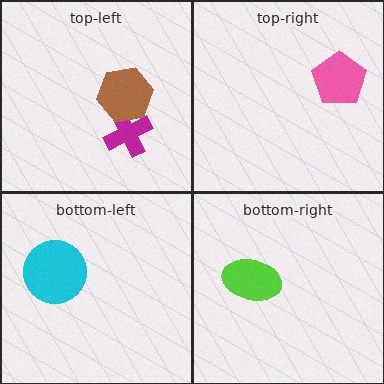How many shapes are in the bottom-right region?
1.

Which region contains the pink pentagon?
The top-right region.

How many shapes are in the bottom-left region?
1.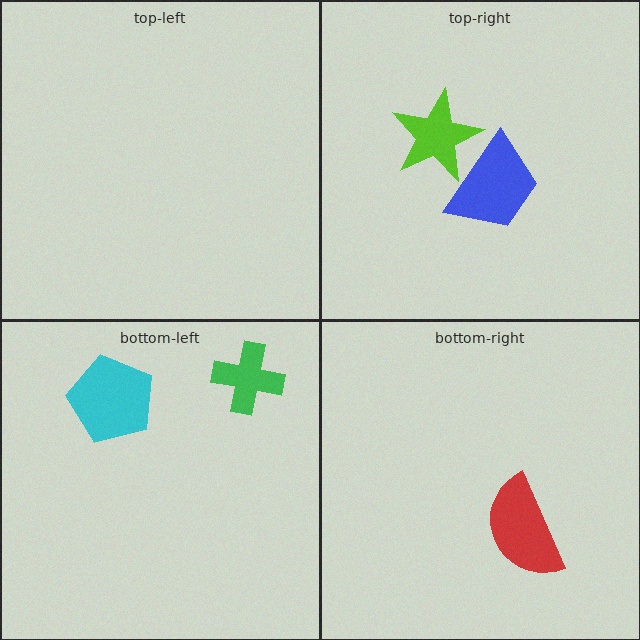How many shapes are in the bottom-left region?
2.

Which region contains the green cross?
The bottom-left region.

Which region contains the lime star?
The top-right region.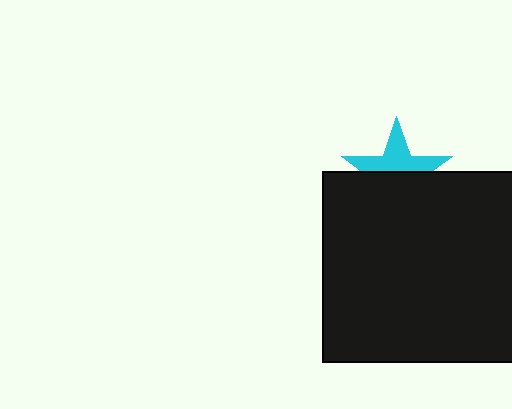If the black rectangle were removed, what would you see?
You would see the complete cyan star.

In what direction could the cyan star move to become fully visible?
The cyan star could move up. That would shift it out from behind the black rectangle entirely.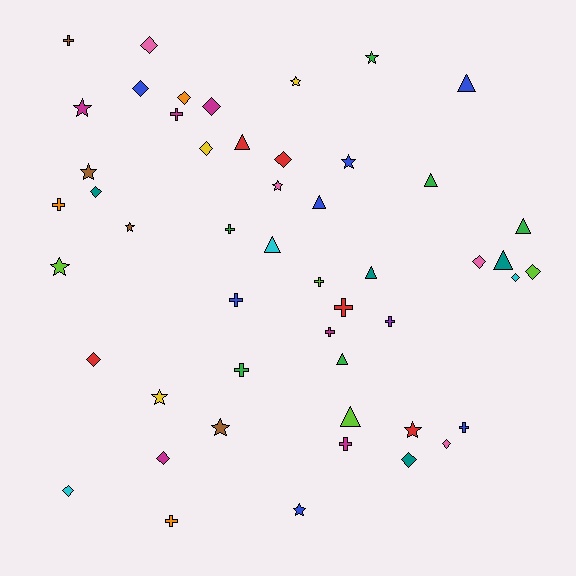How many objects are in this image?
There are 50 objects.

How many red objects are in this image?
There are 5 red objects.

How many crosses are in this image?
There are 13 crosses.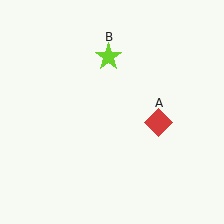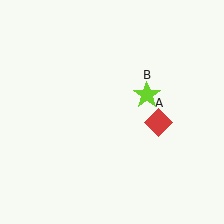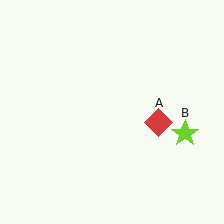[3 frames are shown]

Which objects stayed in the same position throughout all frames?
Red diamond (object A) remained stationary.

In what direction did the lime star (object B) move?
The lime star (object B) moved down and to the right.